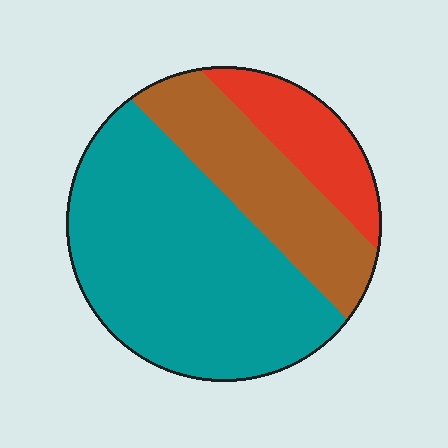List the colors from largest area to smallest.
From largest to smallest: teal, brown, red.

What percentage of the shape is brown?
Brown covers roughly 25% of the shape.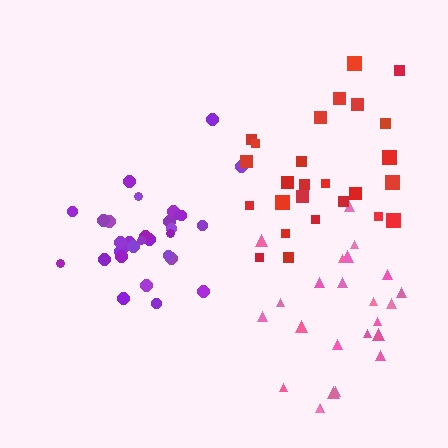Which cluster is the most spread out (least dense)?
Pink.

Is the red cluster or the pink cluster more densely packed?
Red.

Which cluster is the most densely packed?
Purple.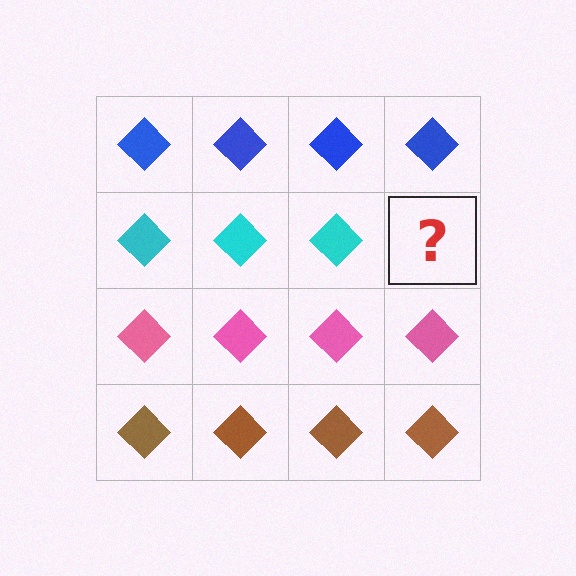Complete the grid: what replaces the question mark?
The question mark should be replaced with a cyan diamond.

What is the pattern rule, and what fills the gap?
The rule is that each row has a consistent color. The gap should be filled with a cyan diamond.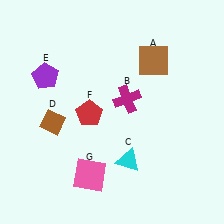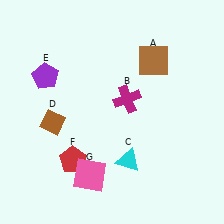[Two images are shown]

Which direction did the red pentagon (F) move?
The red pentagon (F) moved down.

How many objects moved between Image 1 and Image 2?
1 object moved between the two images.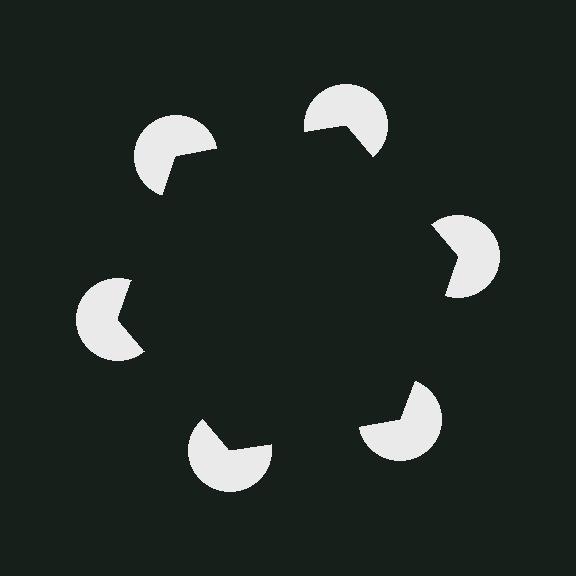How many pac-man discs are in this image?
There are 6 — one at each vertex of the illusory hexagon.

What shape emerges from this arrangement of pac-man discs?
An illusory hexagon — its edges are inferred from the aligned wedge cuts in the pac-man discs, not physically drawn.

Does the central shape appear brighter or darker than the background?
It typically appears slightly darker than the background, even though no actual brightness change is drawn.